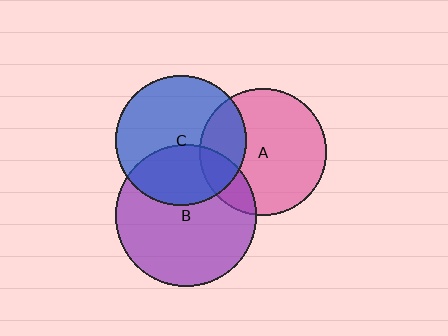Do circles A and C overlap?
Yes.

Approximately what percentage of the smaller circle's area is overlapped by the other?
Approximately 25%.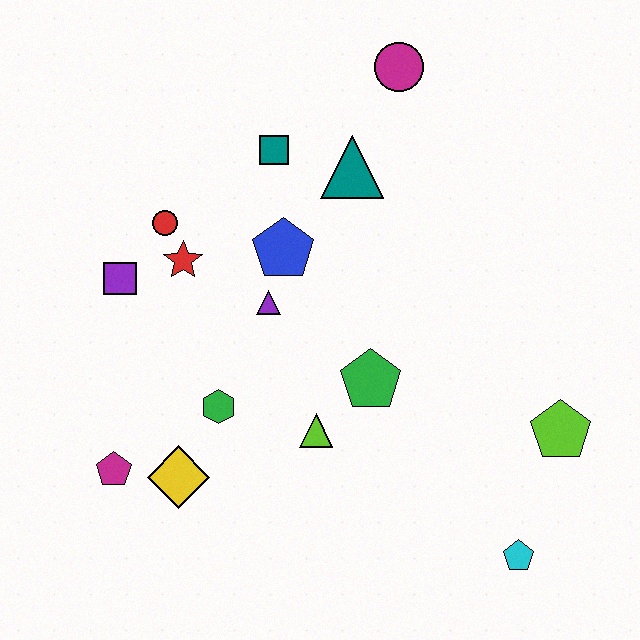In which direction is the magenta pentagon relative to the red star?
The magenta pentagon is below the red star.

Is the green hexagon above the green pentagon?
No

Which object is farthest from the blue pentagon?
The cyan pentagon is farthest from the blue pentagon.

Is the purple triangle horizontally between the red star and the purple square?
No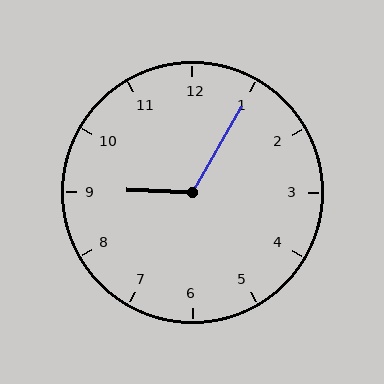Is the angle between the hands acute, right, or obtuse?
It is obtuse.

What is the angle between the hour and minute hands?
Approximately 118 degrees.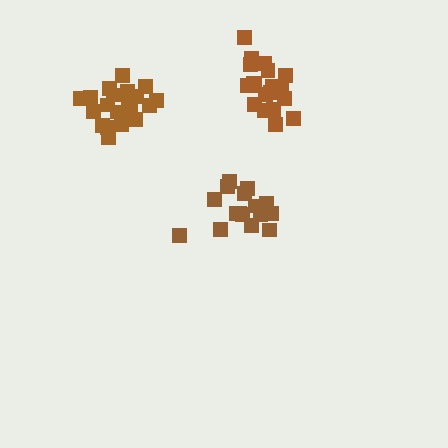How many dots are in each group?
Group 1: 20 dots, Group 2: 16 dots, Group 3: 20 dots (56 total).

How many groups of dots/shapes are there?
There are 3 groups.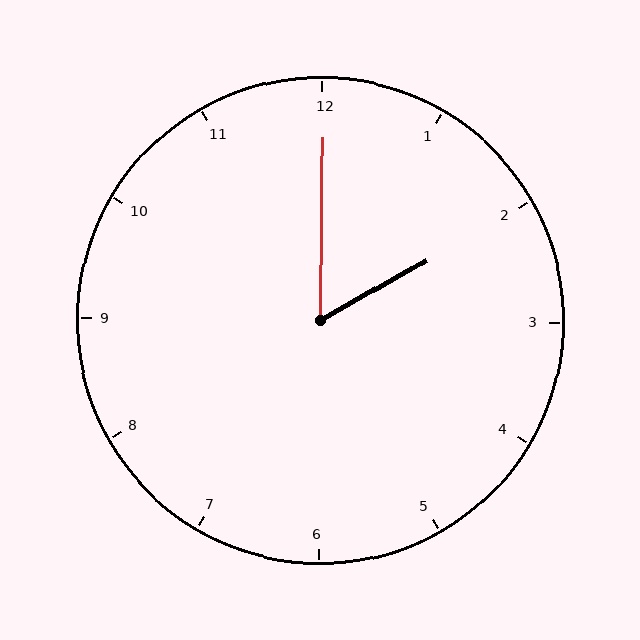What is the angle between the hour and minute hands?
Approximately 60 degrees.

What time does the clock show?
2:00.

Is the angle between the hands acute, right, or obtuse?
It is acute.